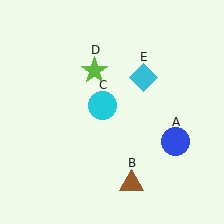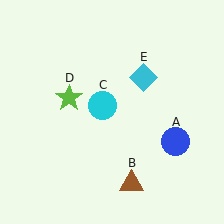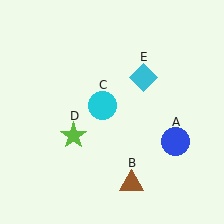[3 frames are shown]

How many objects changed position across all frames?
1 object changed position: lime star (object D).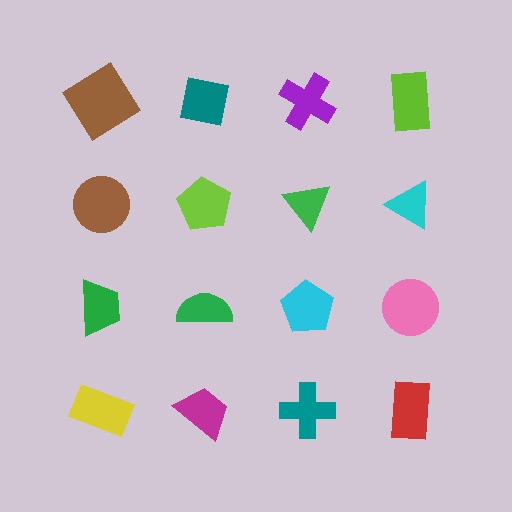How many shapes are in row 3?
4 shapes.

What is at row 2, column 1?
A brown circle.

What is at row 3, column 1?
A green trapezoid.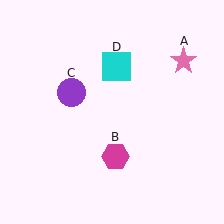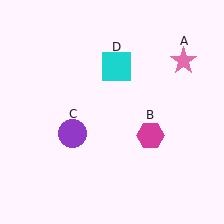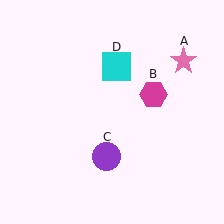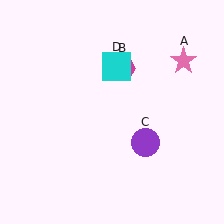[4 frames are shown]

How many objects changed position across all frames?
2 objects changed position: magenta hexagon (object B), purple circle (object C).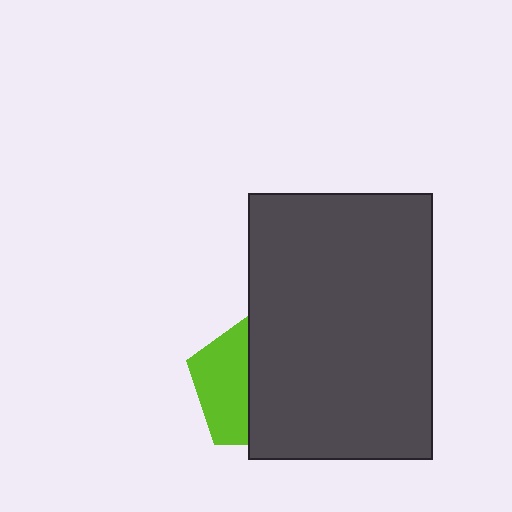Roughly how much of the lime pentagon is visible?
A small part of it is visible (roughly 39%).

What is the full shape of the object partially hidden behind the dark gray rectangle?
The partially hidden object is a lime pentagon.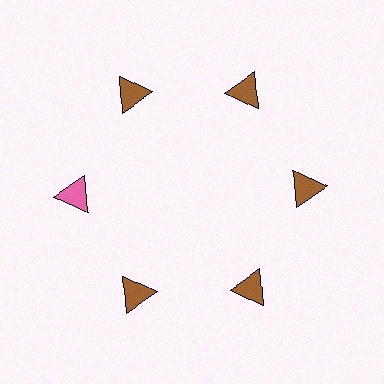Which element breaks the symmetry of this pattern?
The pink triangle at roughly the 9 o'clock position breaks the symmetry. All other shapes are brown triangles.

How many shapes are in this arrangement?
There are 6 shapes arranged in a ring pattern.